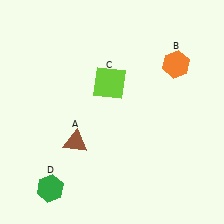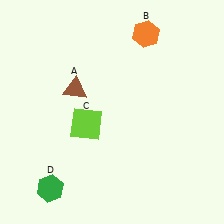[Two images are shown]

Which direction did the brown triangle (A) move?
The brown triangle (A) moved up.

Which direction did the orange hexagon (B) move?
The orange hexagon (B) moved up.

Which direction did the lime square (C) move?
The lime square (C) moved down.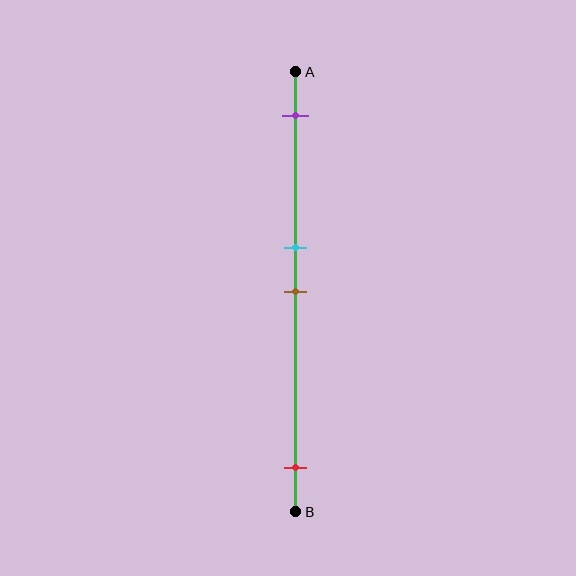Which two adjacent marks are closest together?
The cyan and brown marks are the closest adjacent pair.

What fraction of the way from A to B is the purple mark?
The purple mark is approximately 10% (0.1) of the way from A to B.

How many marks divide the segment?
There are 4 marks dividing the segment.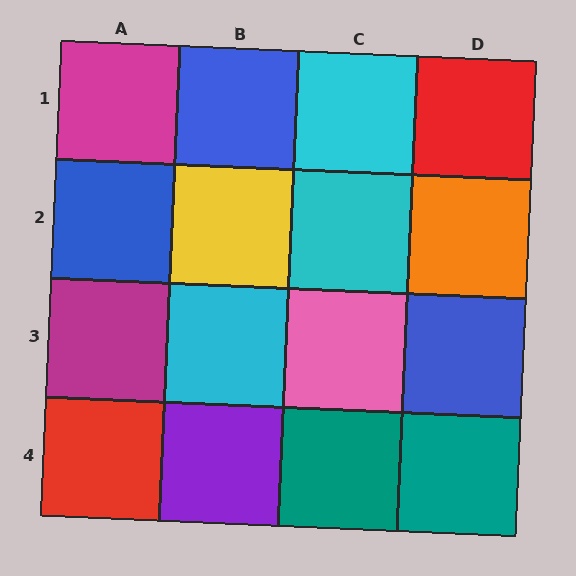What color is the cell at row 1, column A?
Magenta.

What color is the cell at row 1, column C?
Cyan.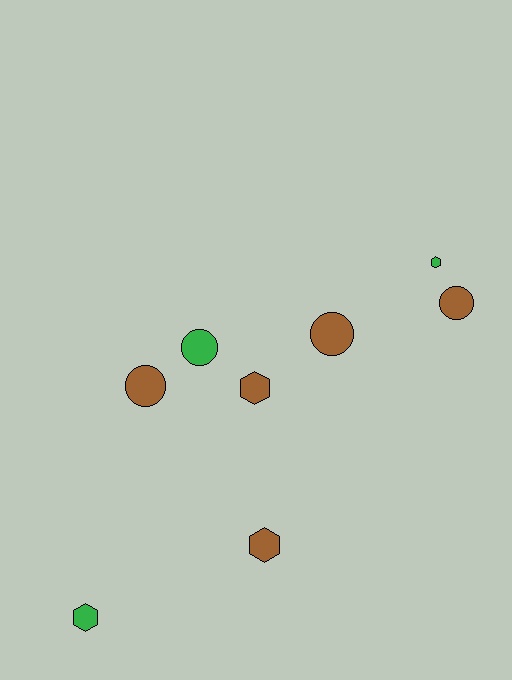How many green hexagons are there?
There are 2 green hexagons.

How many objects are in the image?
There are 8 objects.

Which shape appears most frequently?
Hexagon, with 4 objects.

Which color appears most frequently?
Brown, with 5 objects.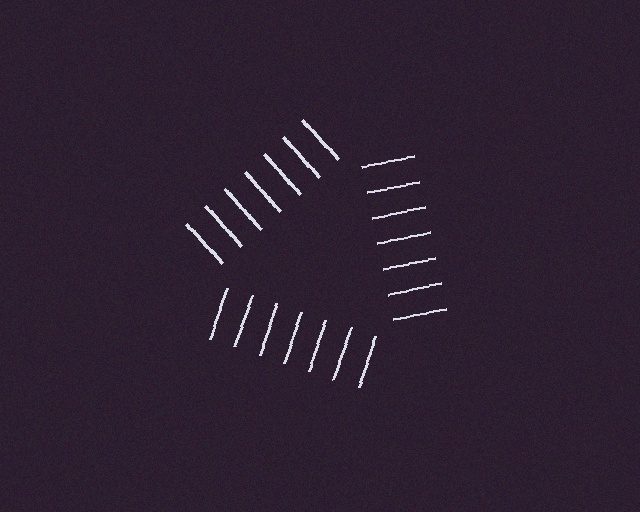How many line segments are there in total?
21 — 7 along each of the 3 edges.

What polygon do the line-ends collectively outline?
An illusory triangle — the line segments terminate on its edges but no continuous stroke is drawn.